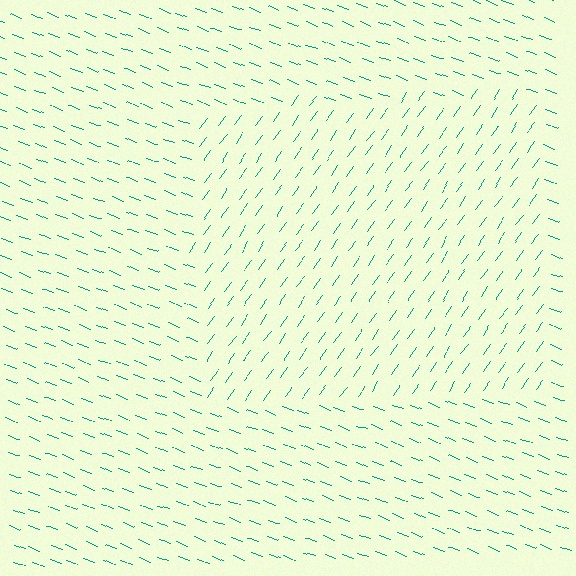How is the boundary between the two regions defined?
The boundary is defined purely by a change in line orientation (approximately 75 degrees difference). All lines are the same color and thickness.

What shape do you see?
I see a rectangle.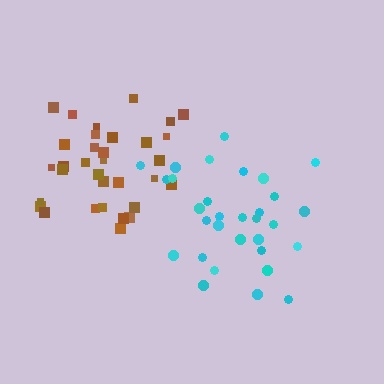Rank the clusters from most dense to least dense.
cyan, brown.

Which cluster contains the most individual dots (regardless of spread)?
Brown (33).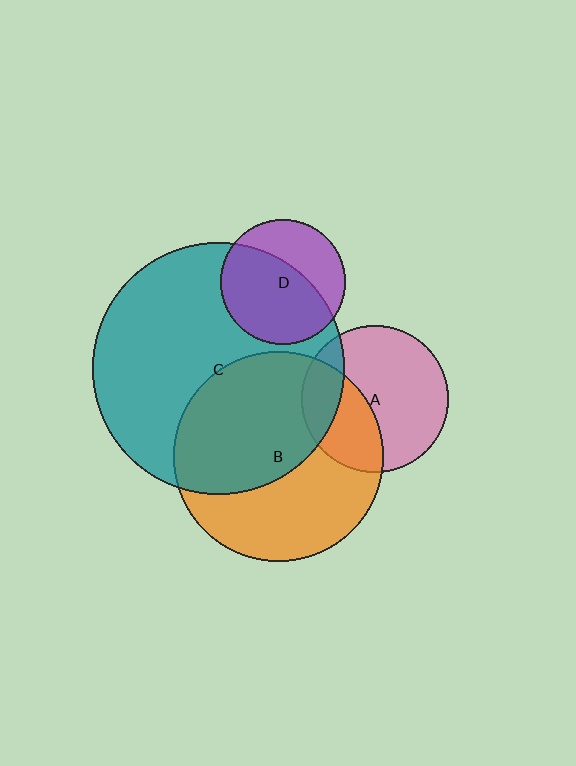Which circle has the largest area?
Circle C (teal).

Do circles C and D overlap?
Yes.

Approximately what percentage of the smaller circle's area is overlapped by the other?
Approximately 60%.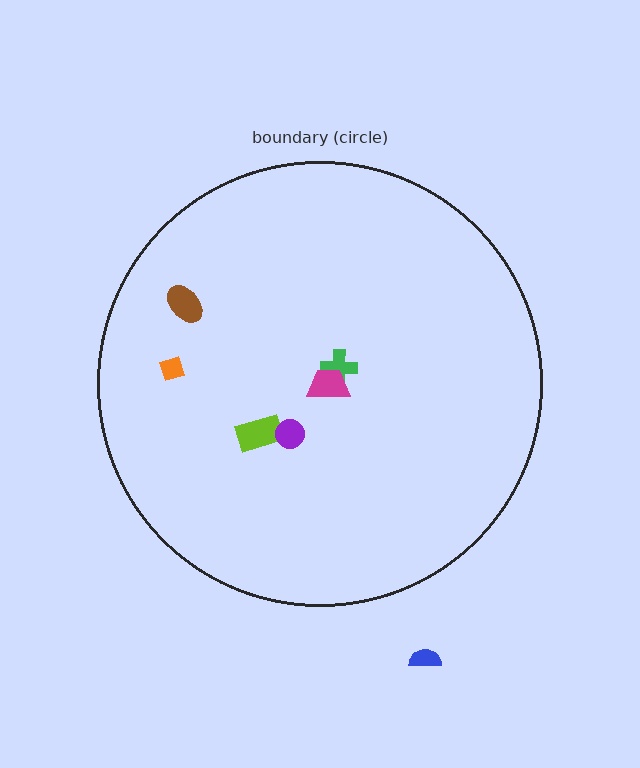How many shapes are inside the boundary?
6 inside, 1 outside.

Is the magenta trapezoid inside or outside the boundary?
Inside.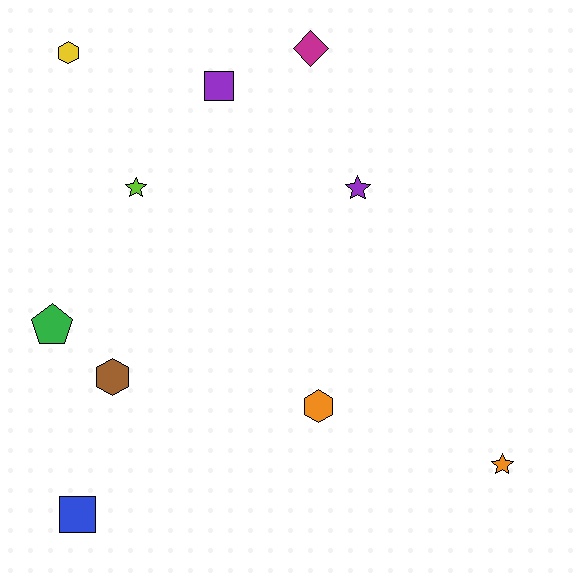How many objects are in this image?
There are 10 objects.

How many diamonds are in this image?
There is 1 diamond.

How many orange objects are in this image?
There are 2 orange objects.